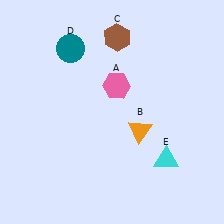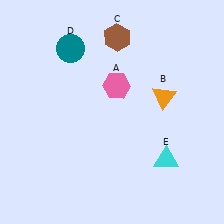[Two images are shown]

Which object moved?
The orange triangle (B) moved up.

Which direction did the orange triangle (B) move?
The orange triangle (B) moved up.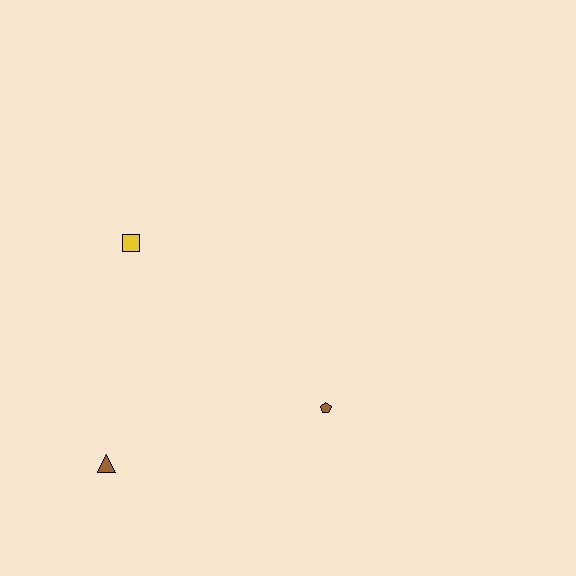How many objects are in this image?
There are 3 objects.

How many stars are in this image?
There are no stars.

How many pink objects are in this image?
There are no pink objects.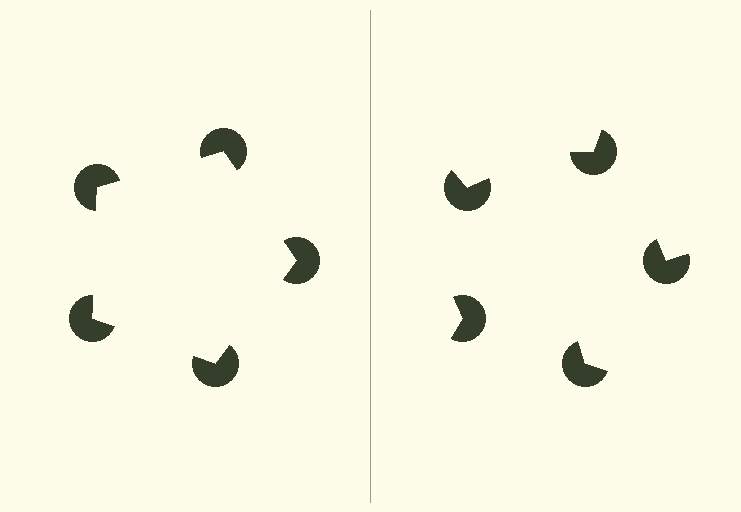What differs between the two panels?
The pac-man discs are positioned identically on both sides; only the wedge orientations differ. On the left they align to a pentagon; on the right they are misaligned.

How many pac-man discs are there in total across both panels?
10 — 5 on each side.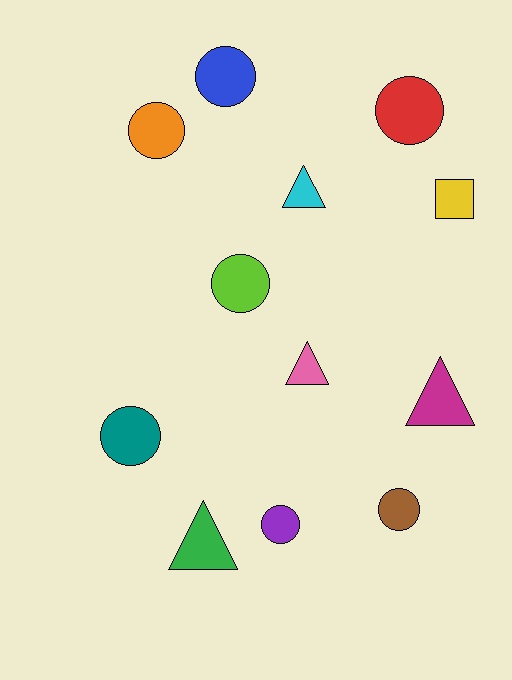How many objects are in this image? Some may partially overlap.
There are 12 objects.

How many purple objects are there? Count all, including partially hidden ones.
There is 1 purple object.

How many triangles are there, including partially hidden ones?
There are 4 triangles.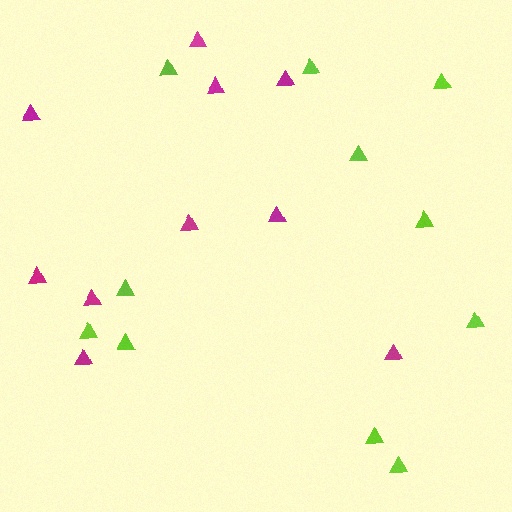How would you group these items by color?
There are 2 groups: one group of magenta triangles (10) and one group of lime triangles (11).